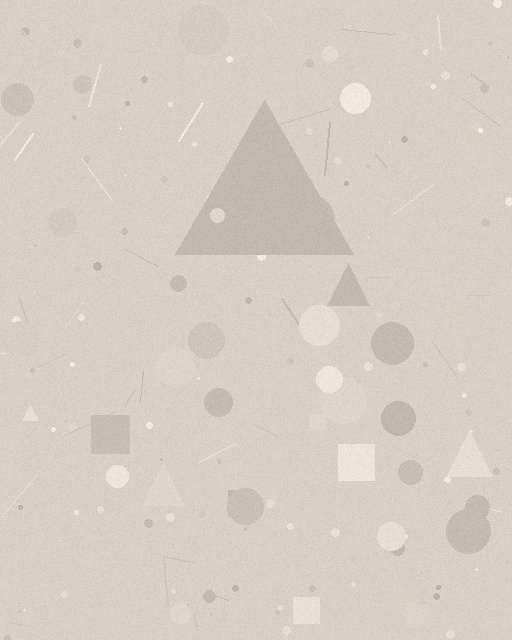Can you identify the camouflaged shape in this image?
The camouflaged shape is a triangle.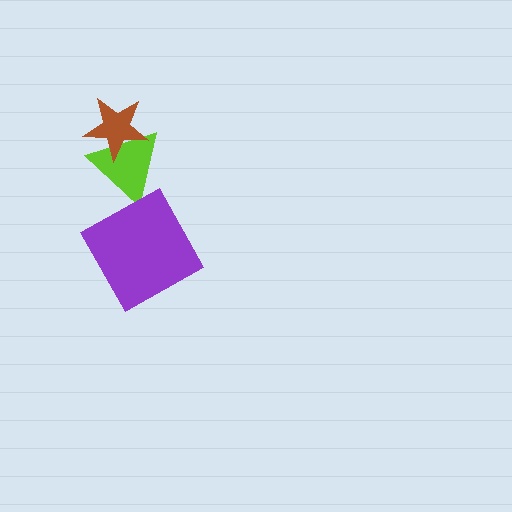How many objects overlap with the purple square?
0 objects overlap with the purple square.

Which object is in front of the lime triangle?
The brown star is in front of the lime triangle.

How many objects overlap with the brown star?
1 object overlaps with the brown star.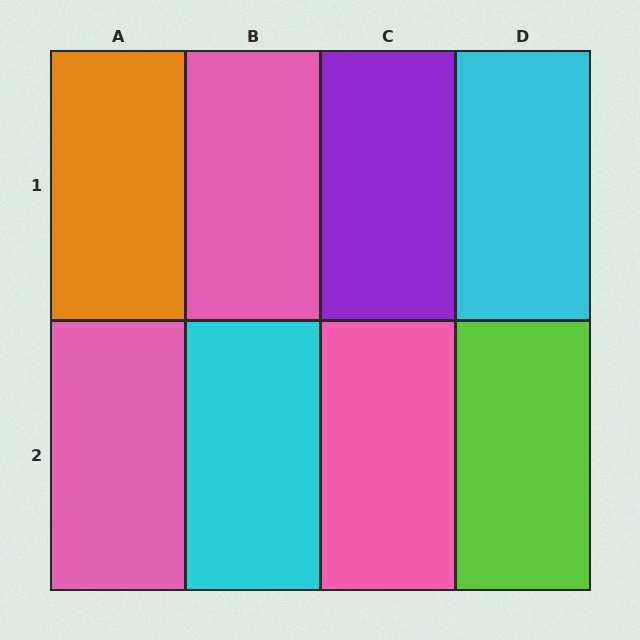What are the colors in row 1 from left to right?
Orange, pink, purple, cyan.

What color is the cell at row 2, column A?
Pink.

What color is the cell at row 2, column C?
Pink.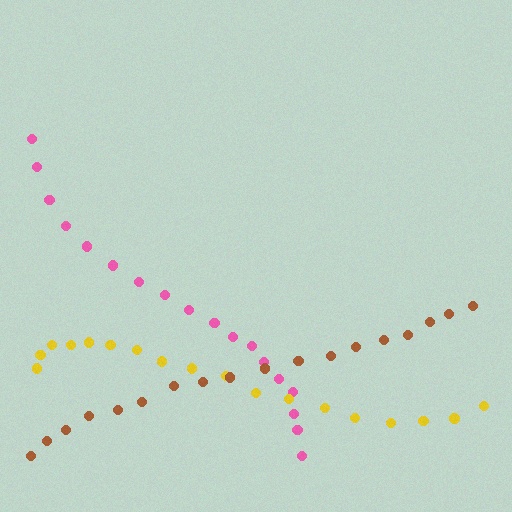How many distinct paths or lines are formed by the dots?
There are 3 distinct paths.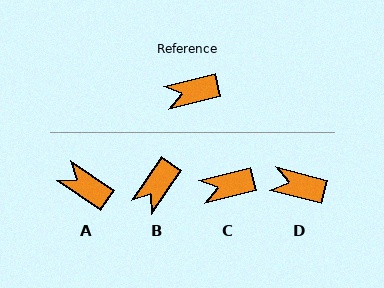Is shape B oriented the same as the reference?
No, it is off by about 41 degrees.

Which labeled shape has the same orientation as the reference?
C.